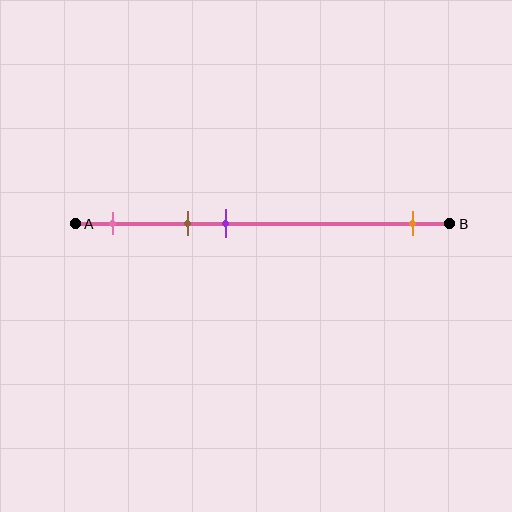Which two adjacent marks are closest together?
The brown and purple marks are the closest adjacent pair.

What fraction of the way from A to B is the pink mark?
The pink mark is approximately 10% (0.1) of the way from A to B.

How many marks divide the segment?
There are 4 marks dividing the segment.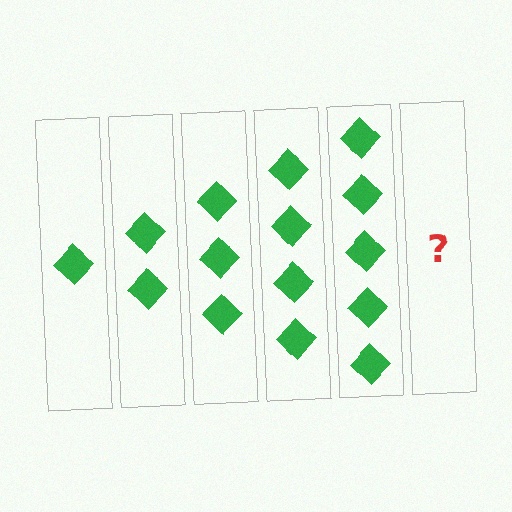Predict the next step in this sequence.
The next step is 6 diamonds.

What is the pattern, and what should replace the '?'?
The pattern is that each step adds one more diamond. The '?' should be 6 diamonds.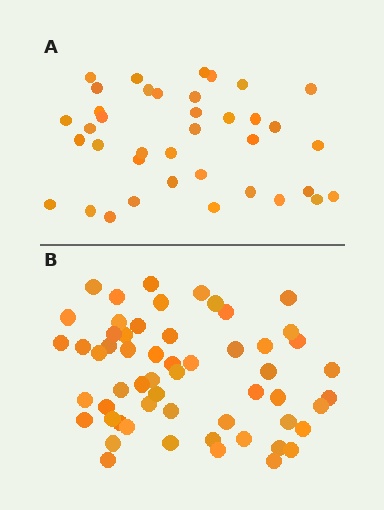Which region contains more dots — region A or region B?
Region B (the bottom region) has more dots.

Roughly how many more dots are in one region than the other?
Region B has approximately 20 more dots than region A.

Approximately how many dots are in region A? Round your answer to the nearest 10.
About 40 dots. (The exact count is 38, which rounds to 40.)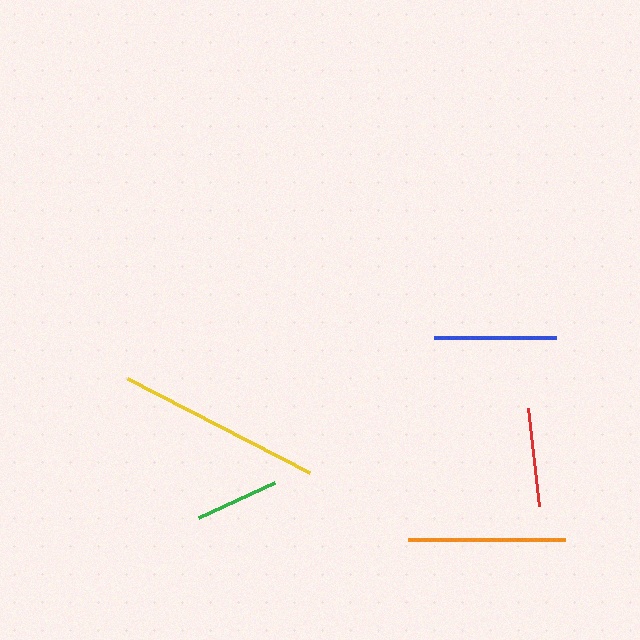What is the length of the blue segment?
The blue segment is approximately 122 pixels long.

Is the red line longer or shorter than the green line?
The red line is longer than the green line.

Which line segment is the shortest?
The green line is the shortest at approximately 83 pixels.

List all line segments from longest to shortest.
From longest to shortest: yellow, orange, blue, red, green.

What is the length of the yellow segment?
The yellow segment is approximately 205 pixels long.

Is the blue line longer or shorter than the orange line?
The orange line is longer than the blue line.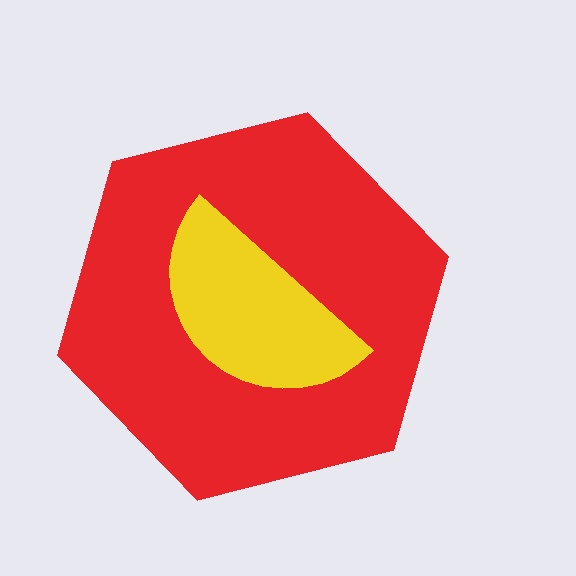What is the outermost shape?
The red hexagon.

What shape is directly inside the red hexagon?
The yellow semicircle.